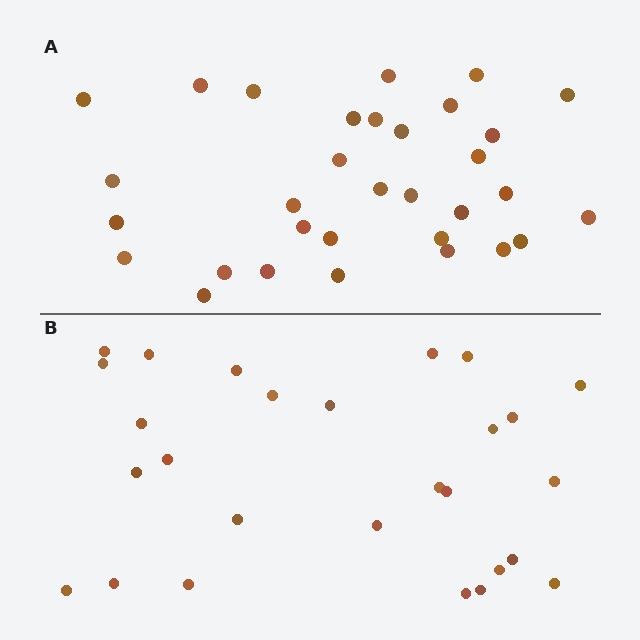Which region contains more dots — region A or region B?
Region A (the top region) has more dots.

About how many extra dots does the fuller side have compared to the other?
Region A has about 5 more dots than region B.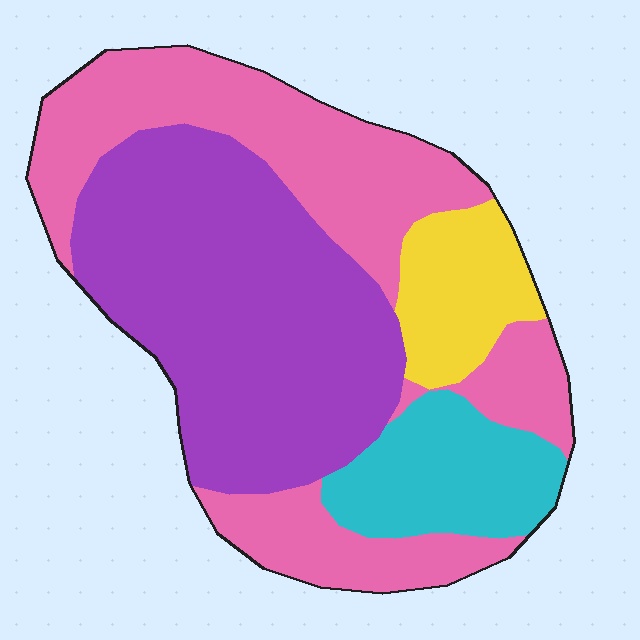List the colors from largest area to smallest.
From largest to smallest: purple, pink, cyan, yellow.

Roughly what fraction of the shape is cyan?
Cyan covers 13% of the shape.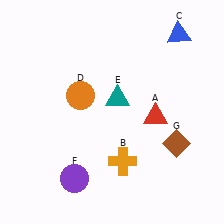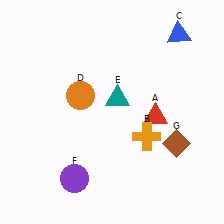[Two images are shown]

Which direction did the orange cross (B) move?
The orange cross (B) moved up.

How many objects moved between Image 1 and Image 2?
1 object moved between the two images.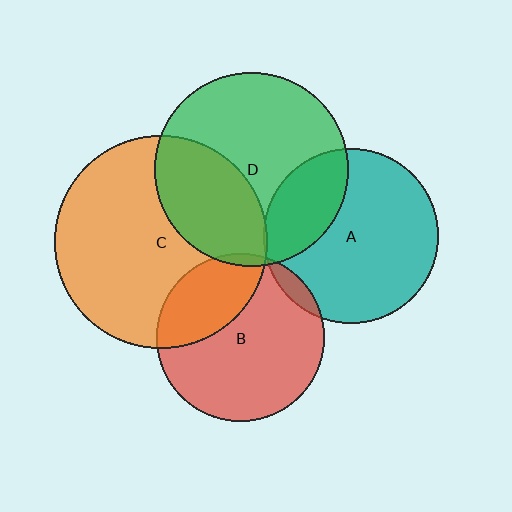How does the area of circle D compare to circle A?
Approximately 1.2 times.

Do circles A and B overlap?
Yes.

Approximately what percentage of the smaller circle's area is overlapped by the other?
Approximately 5%.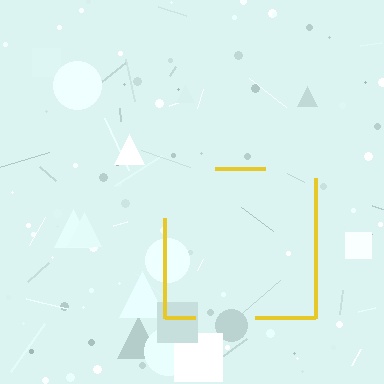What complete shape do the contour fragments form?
The contour fragments form a square.